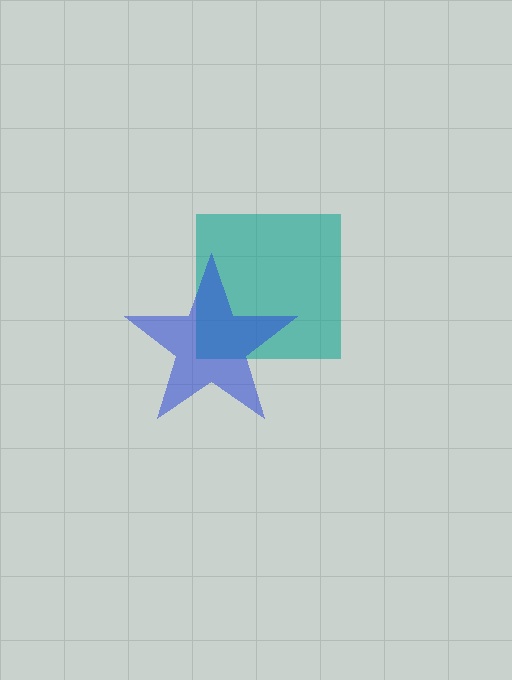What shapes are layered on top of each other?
The layered shapes are: a teal square, a blue star.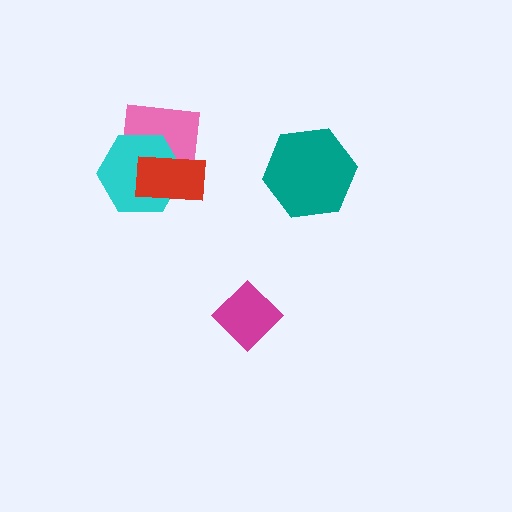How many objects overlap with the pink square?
2 objects overlap with the pink square.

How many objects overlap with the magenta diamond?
0 objects overlap with the magenta diamond.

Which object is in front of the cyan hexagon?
The red rectangle is in front of the cyan hexagon.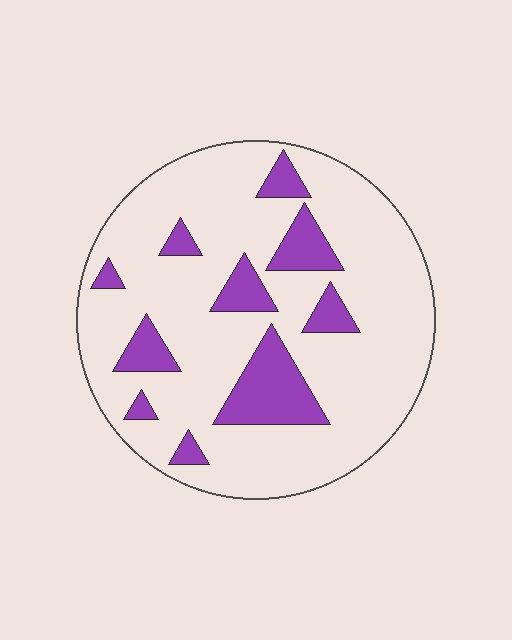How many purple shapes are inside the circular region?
10.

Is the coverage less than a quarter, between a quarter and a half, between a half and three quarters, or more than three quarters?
Less than a quarter.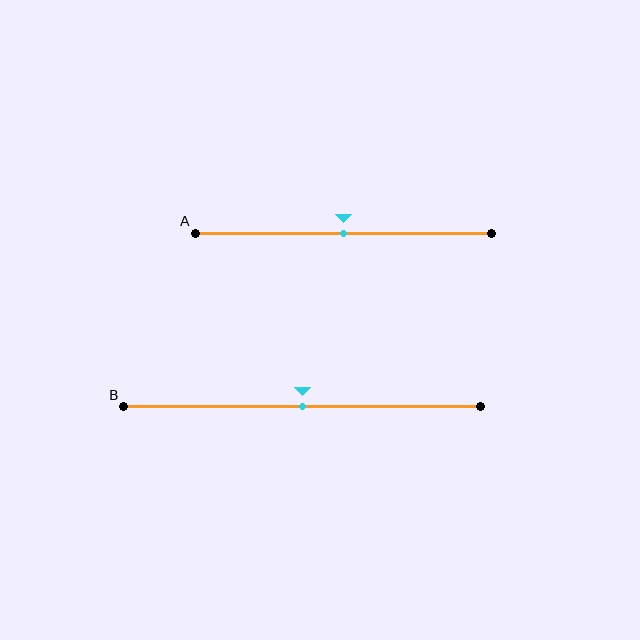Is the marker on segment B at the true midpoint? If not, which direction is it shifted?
Yes, the marker on segment B is at the true midpoint.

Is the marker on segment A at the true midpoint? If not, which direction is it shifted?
Yes, the marker on segment A is at the true midpoint.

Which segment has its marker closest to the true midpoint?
Segment A has its marker closest to the true midpoint.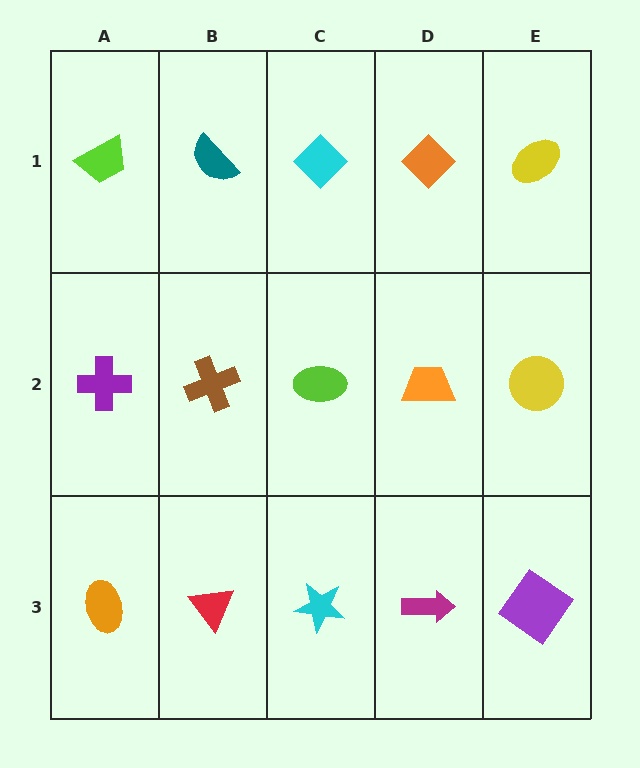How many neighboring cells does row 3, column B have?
3.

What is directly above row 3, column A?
A purple cross.